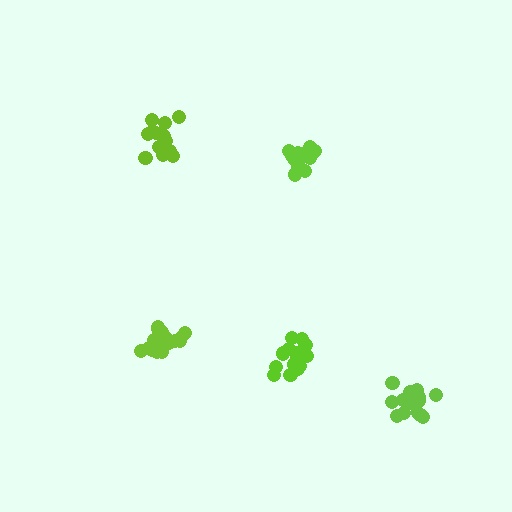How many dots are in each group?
Group 1: 15 dots, Group 2: 17 dots, Group 3: 13 dots, Group 4: 17 dots, Group 5: 18 dots (80 total).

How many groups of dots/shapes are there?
There are 5 groups.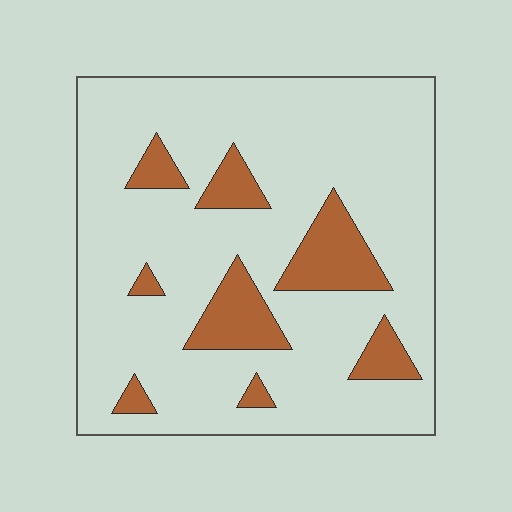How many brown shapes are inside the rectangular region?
8.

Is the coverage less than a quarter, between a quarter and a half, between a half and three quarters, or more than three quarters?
Less than a quarter.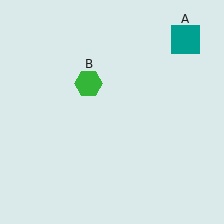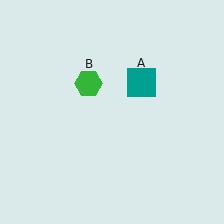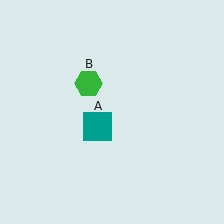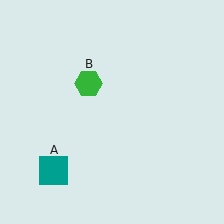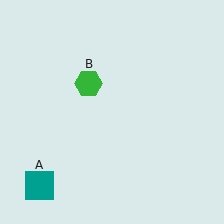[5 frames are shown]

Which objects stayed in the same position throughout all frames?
Green hexagon (object B) remained stationary.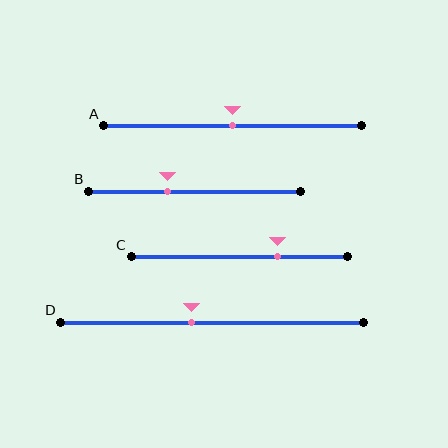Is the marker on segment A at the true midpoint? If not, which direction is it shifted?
Yes, the marker on segment A is at the true midpoint.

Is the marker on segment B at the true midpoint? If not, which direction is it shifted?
No, the marker on segment B is shifted to the left by about 13% of the segment length.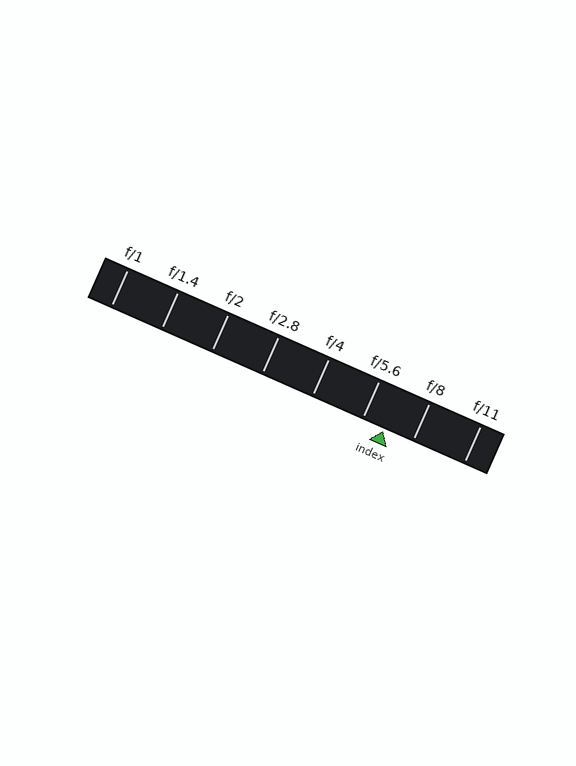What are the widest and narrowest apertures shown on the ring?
The widest aperture shown is f/1 and the narrowest is f/11.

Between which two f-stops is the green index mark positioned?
The index mark is between f/5.6 and f/8.